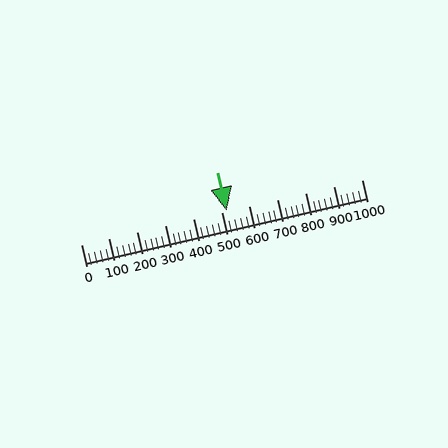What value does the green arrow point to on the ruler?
The green arrow points to approximately 520.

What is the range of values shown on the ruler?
The ruler shows values from 0 to 1000.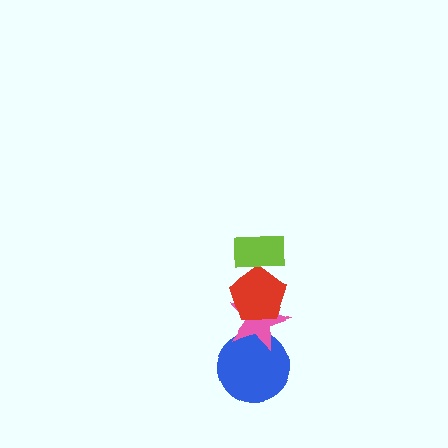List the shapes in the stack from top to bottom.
From top to bottom: the lime rectangle, the red pentagon, the pink star, the blue circle.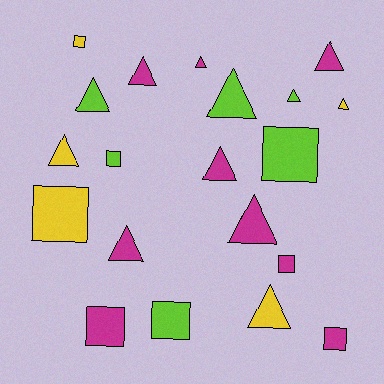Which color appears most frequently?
Magenta, with 9 objects.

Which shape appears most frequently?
Triangle, with 12 objects.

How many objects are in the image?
There are 20 objects.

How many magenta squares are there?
There are 3 magenta squares.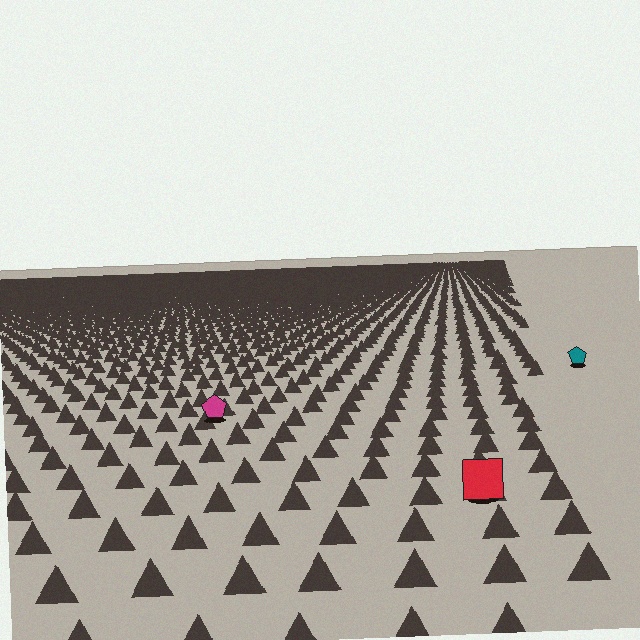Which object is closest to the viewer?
The red square is closest. The texture marks near it are larger and more spread out.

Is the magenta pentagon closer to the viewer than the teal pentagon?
Yes. The magenta pentagon is closer — you can tell from the texture gradient: the ground texture is coarser near it.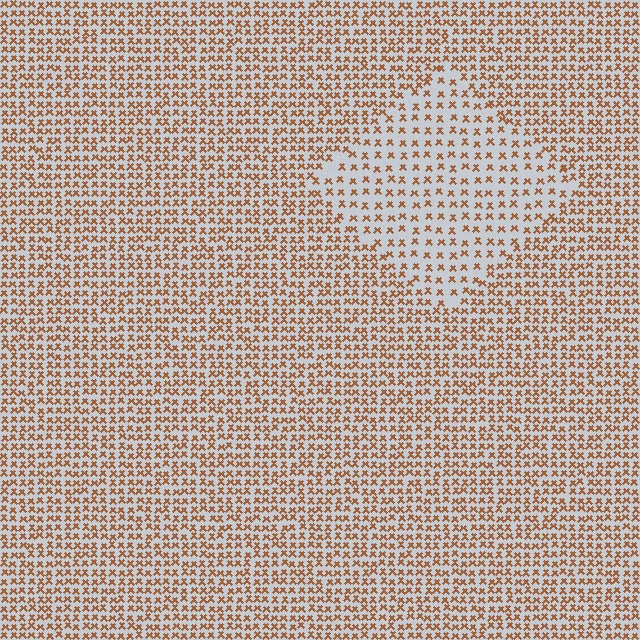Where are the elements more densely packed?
The elements are more densely packed outside the diamond boundary.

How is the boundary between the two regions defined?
The boundary is defined by a change in element density (approximately 1.9x ratio). All elements are the same color, size, and shape.